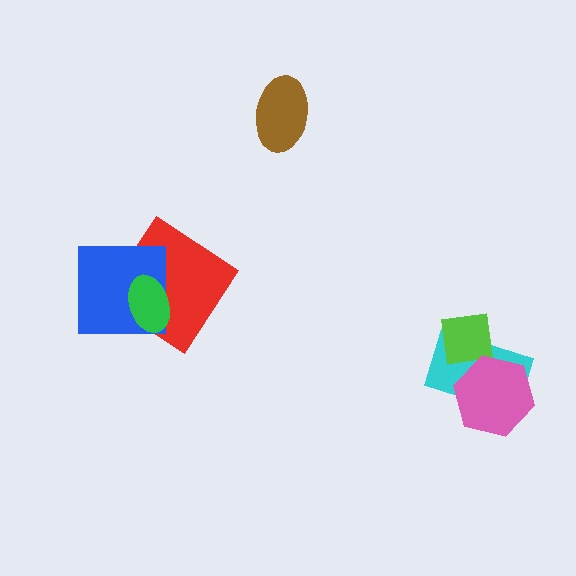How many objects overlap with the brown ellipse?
0 objects overlap with the brown ellipse.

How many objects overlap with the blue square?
2 objects overlap with the blue square.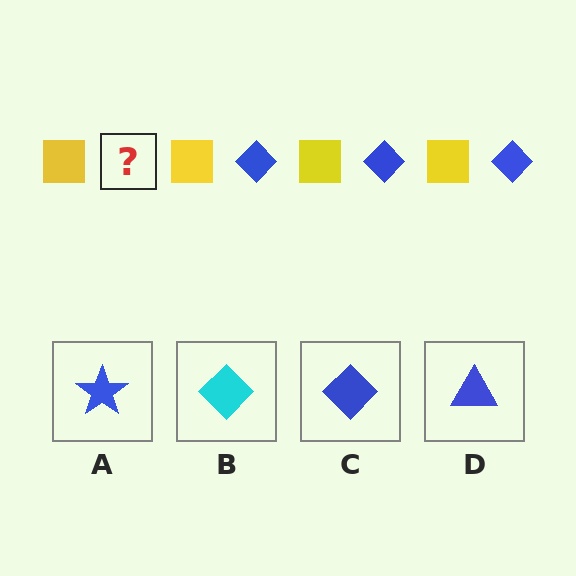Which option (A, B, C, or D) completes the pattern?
C.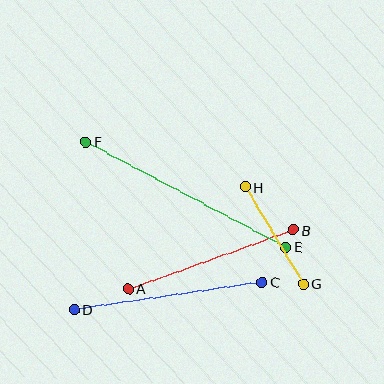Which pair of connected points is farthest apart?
Points E and F are farthest apart.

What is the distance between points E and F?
The distance is approximately 226 pixels.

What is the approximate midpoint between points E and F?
The midpoint is at approximately (186, 195) pixels.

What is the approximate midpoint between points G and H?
The midpoint is at approximately (275, 235) pixels.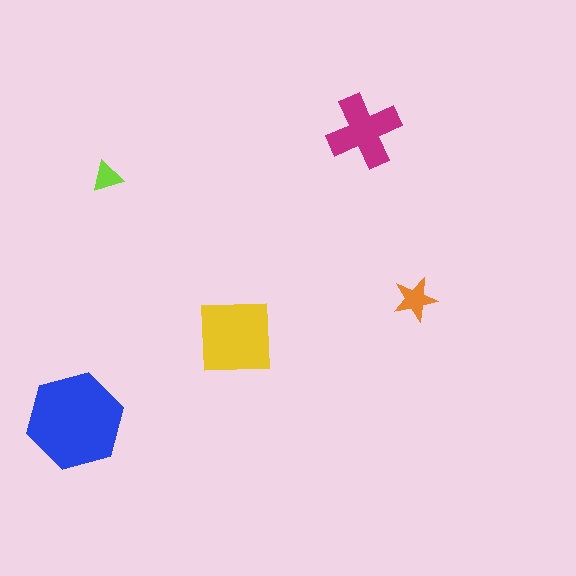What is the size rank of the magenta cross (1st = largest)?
3rd.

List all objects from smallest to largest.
The lime triangle, the orange star, the magenta cross, the yellow square, the blue hexagon.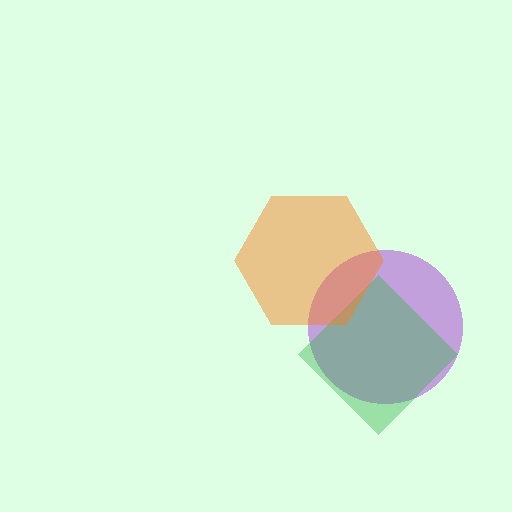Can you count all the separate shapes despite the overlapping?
Yes, there are 3 separate shapes.